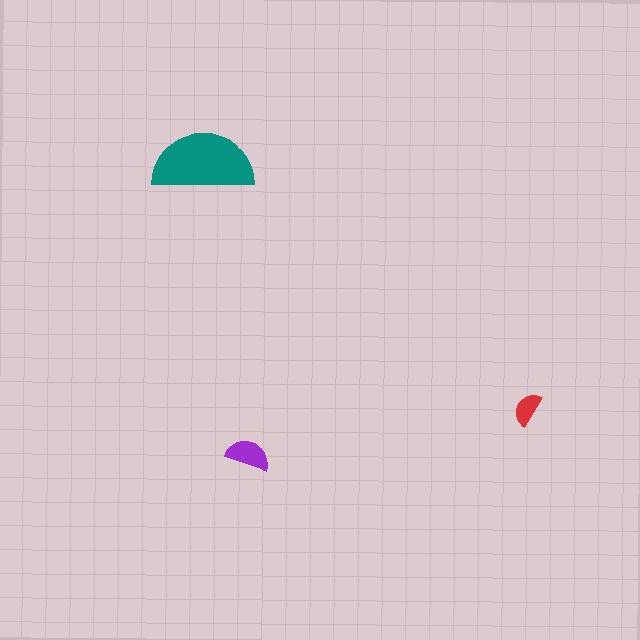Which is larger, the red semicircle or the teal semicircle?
The teal one.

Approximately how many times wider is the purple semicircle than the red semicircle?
About 1.5 times wider.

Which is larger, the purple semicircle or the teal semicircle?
The teal one.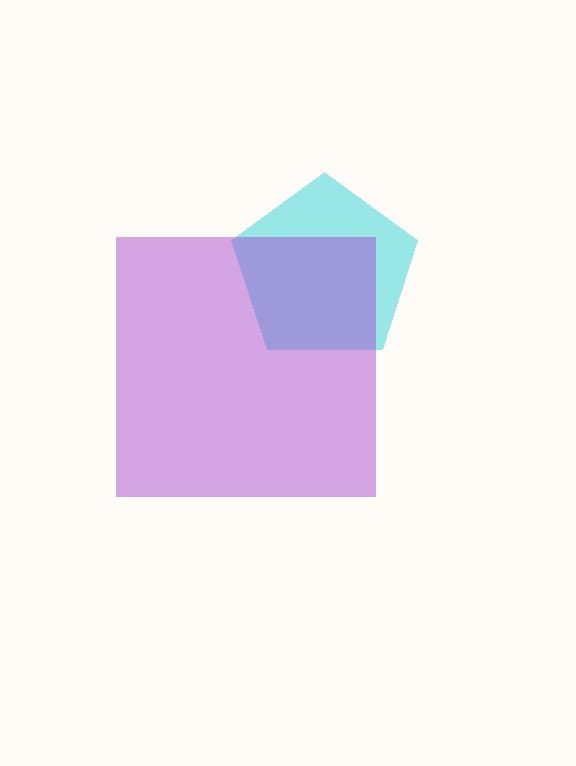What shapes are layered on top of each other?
The layered shapes are: a cyan pentagon, a purple square.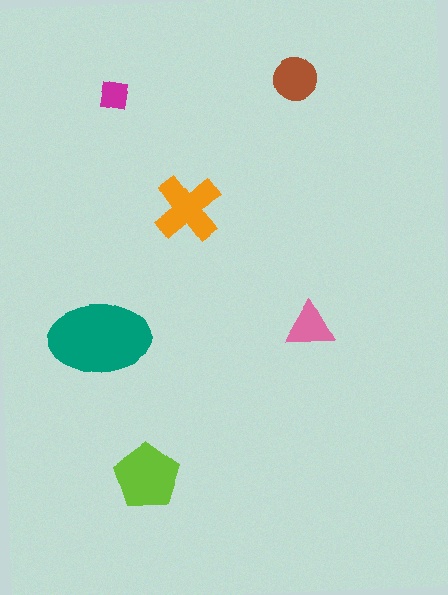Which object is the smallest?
The magenta square.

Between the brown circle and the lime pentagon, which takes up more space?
The lime pentagon.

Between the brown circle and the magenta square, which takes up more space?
The brown circle.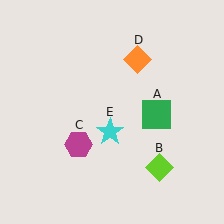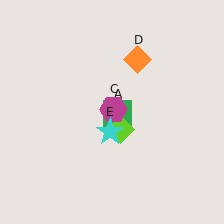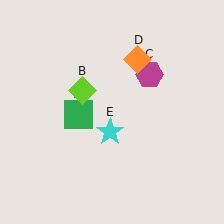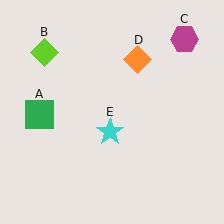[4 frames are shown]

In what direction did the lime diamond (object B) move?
The lime diamond (object B) moved up and to the left.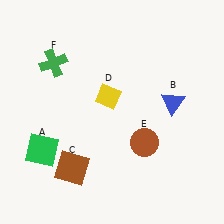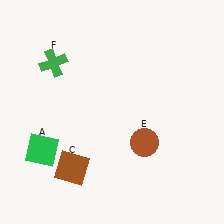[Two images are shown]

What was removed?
The yellow diamond (D), the blue triangle (B) were removed in Image 2.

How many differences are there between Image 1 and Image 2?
There are 2 differences between the two images.